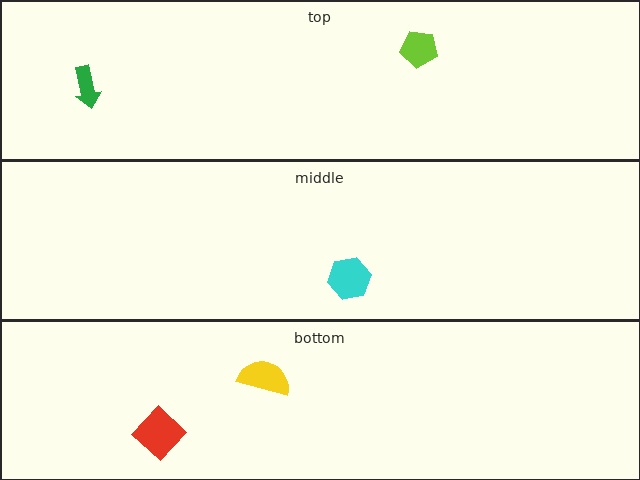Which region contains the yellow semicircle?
The bottom region.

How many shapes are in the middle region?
1.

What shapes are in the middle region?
The cyan hexagon.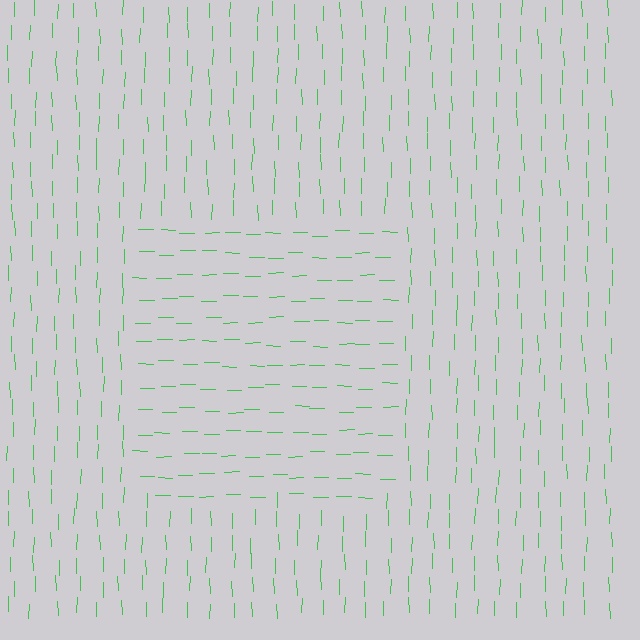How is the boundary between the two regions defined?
The boundary is defined purely by a change in line orientation (approximately 90 degrees difference). All lines are the same color and thickness.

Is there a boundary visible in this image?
Yes, there is a texture boundary formed by a change in line orientation.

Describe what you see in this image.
The image is filled with small green line segments. A rectangle region in the image has lines oriented differently from the surrounding lines, creating a visible texture boundary.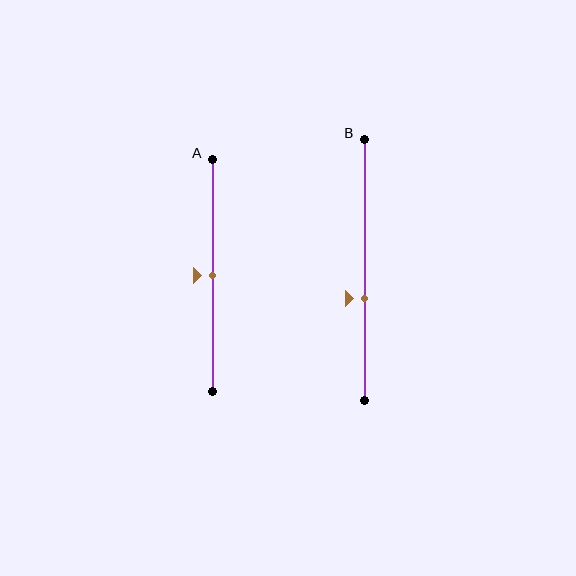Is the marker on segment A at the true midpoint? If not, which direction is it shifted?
Yes, the marker on segment A is at the true midpoint.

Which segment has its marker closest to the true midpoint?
Segment A has its marker closest to the true midpoint.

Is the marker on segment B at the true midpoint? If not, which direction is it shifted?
No, the marker on segment B is shifted downward by about 11% of the segment length.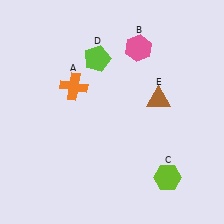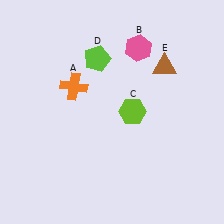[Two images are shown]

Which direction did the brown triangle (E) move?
The brown triangle (E) moved up.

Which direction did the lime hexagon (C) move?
The lime hexagon (C) moved up.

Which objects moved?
The objects that moved are: the lime hexagon (C), the brown triangle (E).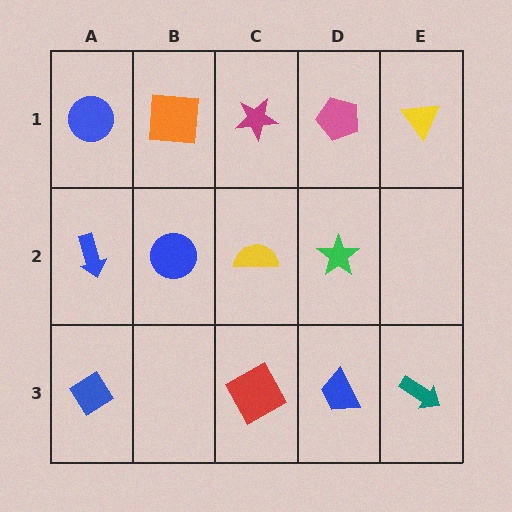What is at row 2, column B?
A blue circle.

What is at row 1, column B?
An orange square.